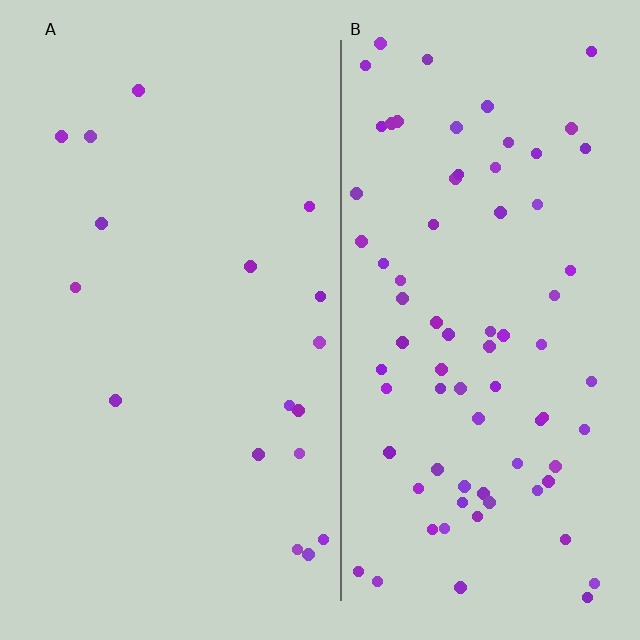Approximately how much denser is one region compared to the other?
Approximately 4.4× — region B over region A.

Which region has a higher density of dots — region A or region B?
B (the right).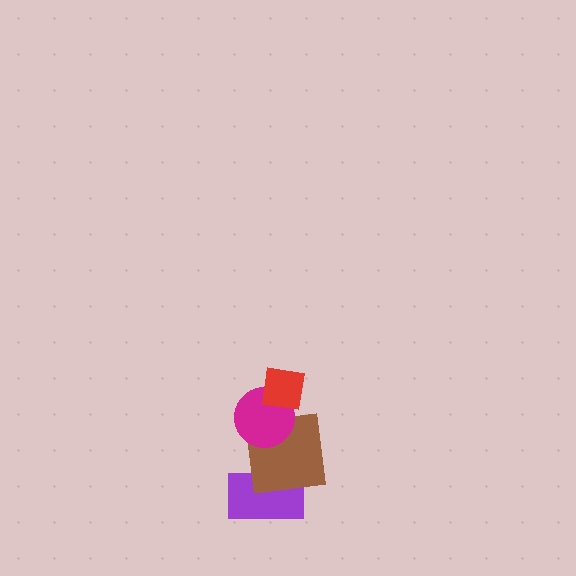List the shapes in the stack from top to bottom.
From top to bottom: the red square, the magenta circle, the brown square, the purple rectangle.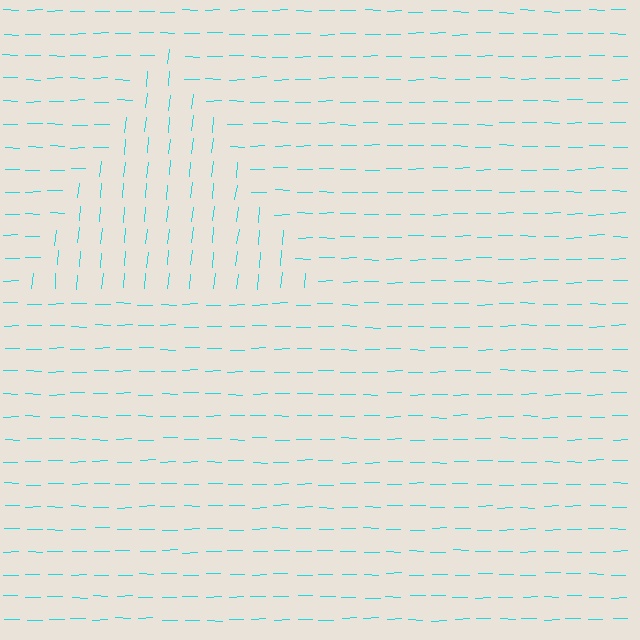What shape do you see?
I see a triangle.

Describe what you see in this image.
The image is filled with small cyan line segments. A triangle region in the image has lines oriented differently from the surrounding lines, creating a visible texture boundary.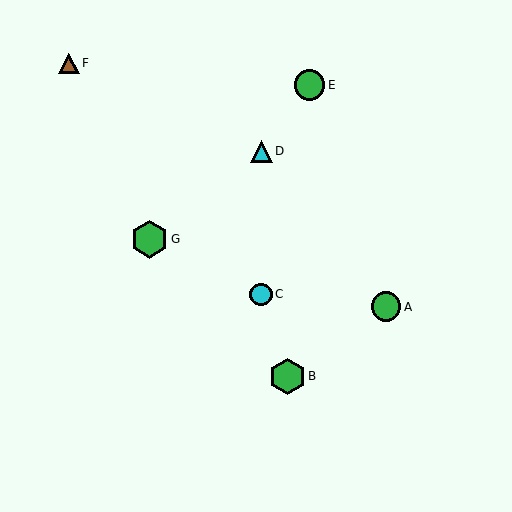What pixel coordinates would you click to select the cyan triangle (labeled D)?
Click at (262, 151) to select the cyan triangle D.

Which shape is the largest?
The green hexagon (labeled G) is the largest.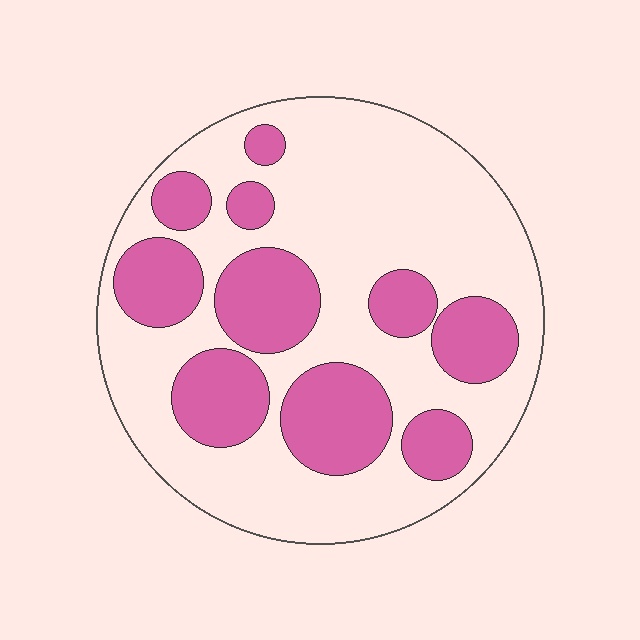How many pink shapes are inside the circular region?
10.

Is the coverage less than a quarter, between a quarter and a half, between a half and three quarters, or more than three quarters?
Between a quarter and a half.